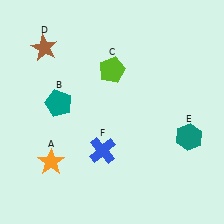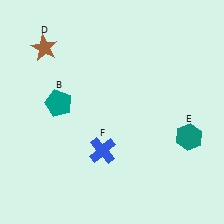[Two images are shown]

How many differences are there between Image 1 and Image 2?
There are 2 differences between the two images.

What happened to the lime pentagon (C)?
The lime pentagon (C) was removed in Image 2. It was in the top-right area of Image 1.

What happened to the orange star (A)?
The orange star (A) was removed in Image 2. It was in the bottom-left area of Image 1.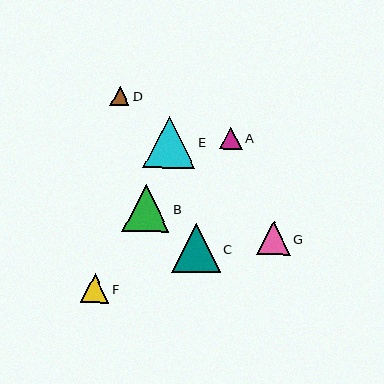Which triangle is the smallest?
Triangle D is the smallest with a size of approximately 19 pixels.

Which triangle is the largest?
Triangle E is the largest with a size of approximately 52 pixels.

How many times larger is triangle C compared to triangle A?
Triangle C is approximately 2.2 times the size of triangle A.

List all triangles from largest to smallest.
From largest to smallest: E, C, B, G, F, A, D.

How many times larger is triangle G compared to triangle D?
Triangle G is approximately 1.7 times the size of triangle D.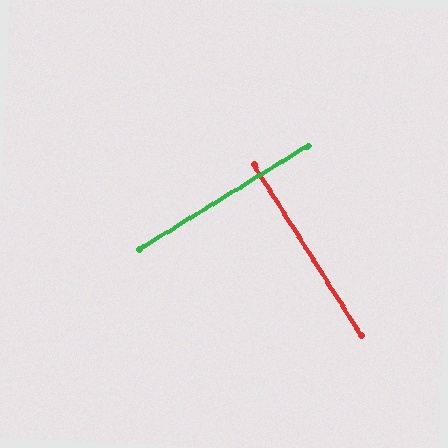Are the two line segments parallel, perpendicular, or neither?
Perpendicular — they meet at approximately 89°.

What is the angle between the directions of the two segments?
Approximately 89 degrees.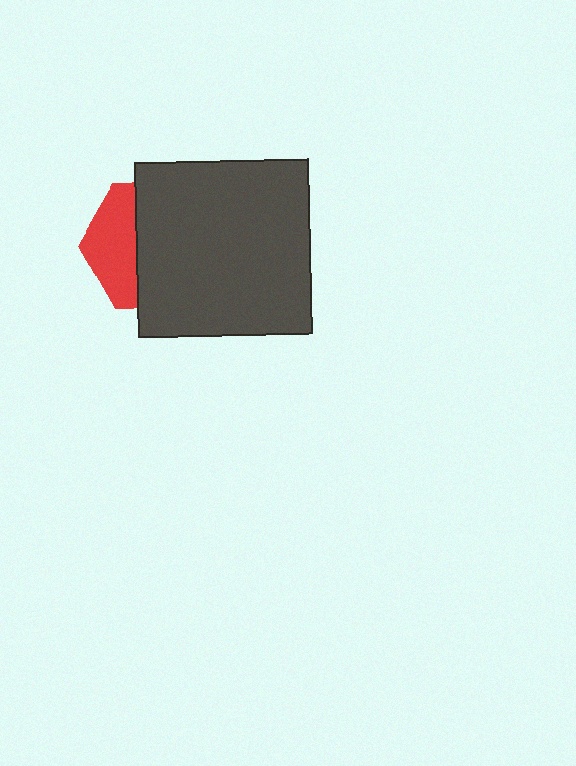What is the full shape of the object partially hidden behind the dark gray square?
The partially hidden object is a red hexagon.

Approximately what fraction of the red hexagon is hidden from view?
Roughly 63% of the red hexagon is hidden behind the dark gray square.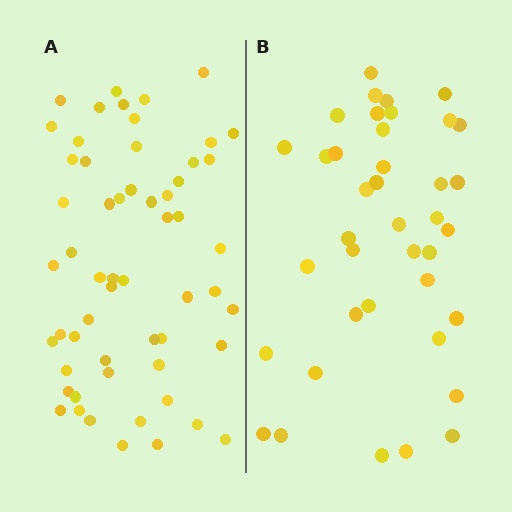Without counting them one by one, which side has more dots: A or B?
Region A (the left region) has more dots.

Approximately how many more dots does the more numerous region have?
Region A has approximately 20 more dots than region B.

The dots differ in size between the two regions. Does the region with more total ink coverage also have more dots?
No. Region B has more total ink coverage because its dots are larger, but region A actually contains more individual dots. Total area can be misleading — the number of items is what matters here.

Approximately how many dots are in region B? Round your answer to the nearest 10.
About 40 dots. (The exact count is 39, which rounds to 40.)